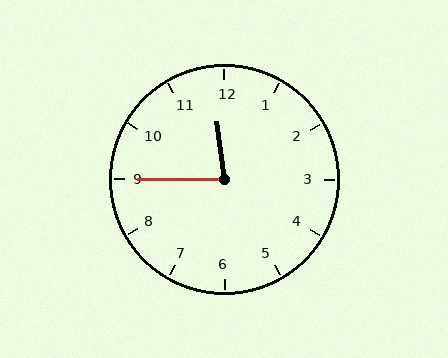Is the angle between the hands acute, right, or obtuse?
It is acute.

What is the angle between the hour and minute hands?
Approximately 82 degrees.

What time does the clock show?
11:45.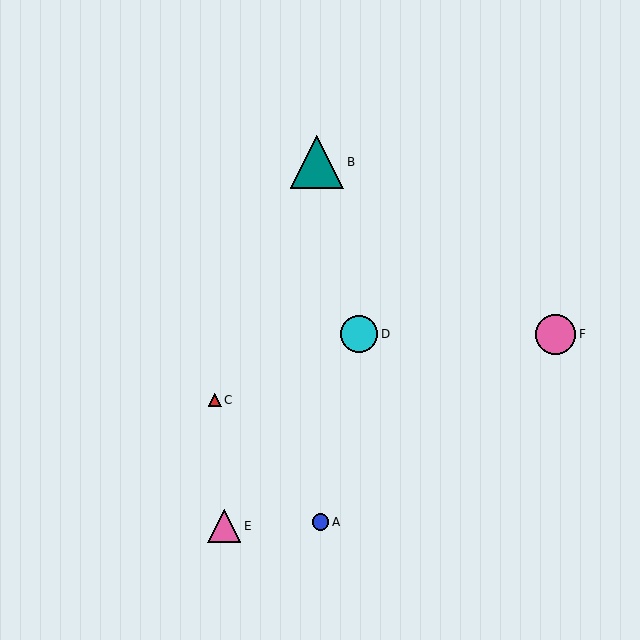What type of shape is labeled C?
Shape C is a red triangle.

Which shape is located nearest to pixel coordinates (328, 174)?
The teal triangle (labeled B) at (317, 162) is nearest to that location.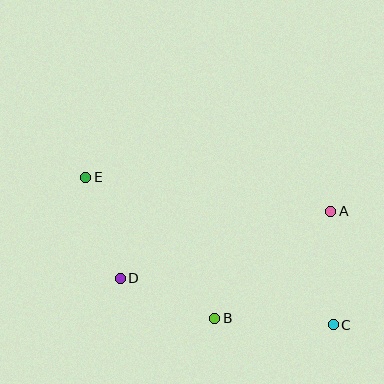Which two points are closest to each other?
Points B and D are closest to each other.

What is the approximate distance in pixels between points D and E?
The distance between D and E is approximately 107 pixels.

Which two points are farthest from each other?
Points C and E are farthest from each other.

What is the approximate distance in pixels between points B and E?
The distance between B and E is approximately 191 pixels.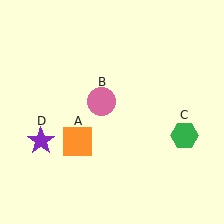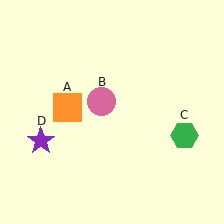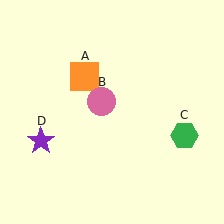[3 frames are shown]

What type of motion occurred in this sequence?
The orange square (object A) rotated clockwise around the center of the scene.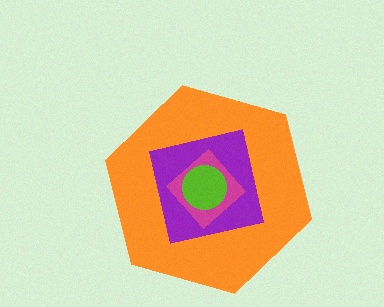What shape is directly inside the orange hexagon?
The purple square.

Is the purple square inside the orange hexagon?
Yes.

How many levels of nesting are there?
4.